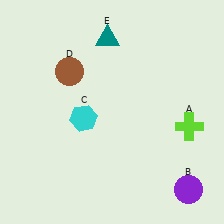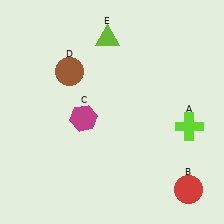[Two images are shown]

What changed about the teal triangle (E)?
In Image 1, E is teal. In Image 2, it changed to lime.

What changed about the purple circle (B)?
In Image 1, B is purple. In Image 2, it changed to red.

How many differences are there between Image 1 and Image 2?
There are 3 differences between the two images.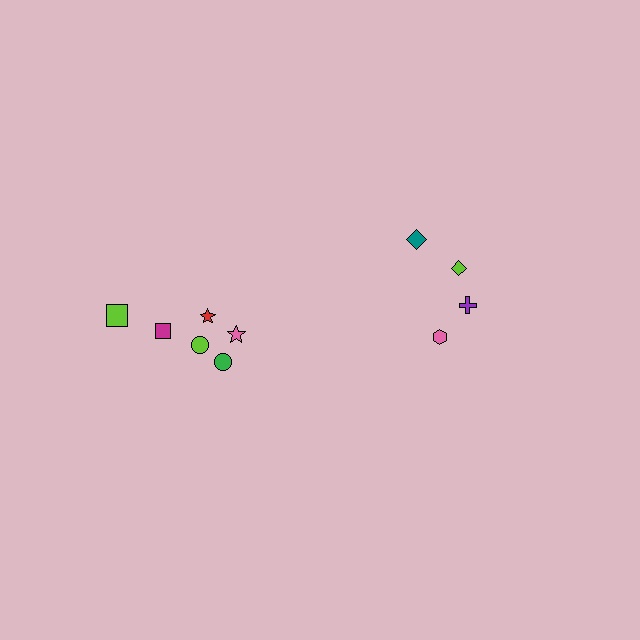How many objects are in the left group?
There are 6 objects.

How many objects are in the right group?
There are 4 objects.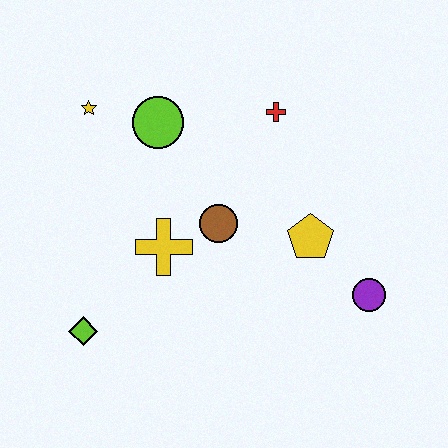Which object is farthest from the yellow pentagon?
The yellow star is farthest from the yellow pentagon.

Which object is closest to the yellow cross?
The brown circle is closest to the yellow cross.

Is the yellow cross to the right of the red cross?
No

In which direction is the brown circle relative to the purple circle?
The brown circle is to the left of the purple circle.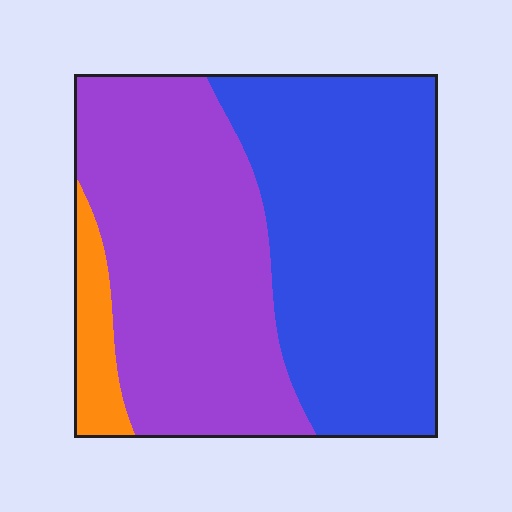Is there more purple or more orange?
Purple.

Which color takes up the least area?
Orange, at roughly 5%.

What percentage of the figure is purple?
Purple covers 46% of the figure.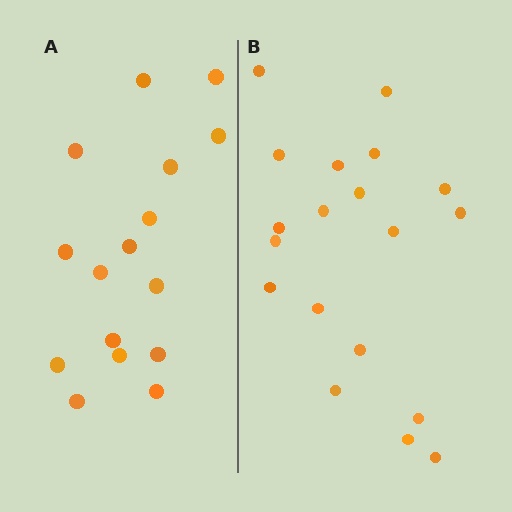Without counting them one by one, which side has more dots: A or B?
Region B (the right region) has more dots.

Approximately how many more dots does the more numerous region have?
Region B has just a few more — roughly 2 or 3 more dots than region A.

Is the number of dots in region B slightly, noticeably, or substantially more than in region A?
Region B has only slightly more — the two regions are fairly close. The ratio is roughly 1.2 to 1.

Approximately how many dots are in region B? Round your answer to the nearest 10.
About 20 dots. (The exact count is 19, which rounds to 20.)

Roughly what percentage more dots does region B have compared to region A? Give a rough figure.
About 20% more.